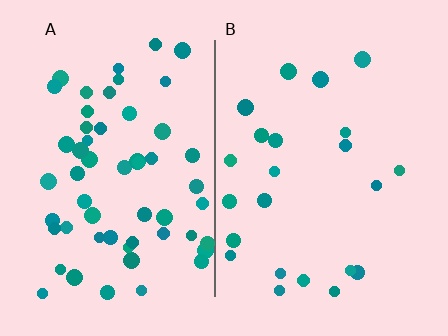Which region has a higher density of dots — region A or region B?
A (the left).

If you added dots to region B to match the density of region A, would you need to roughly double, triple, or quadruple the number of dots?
Approximately double.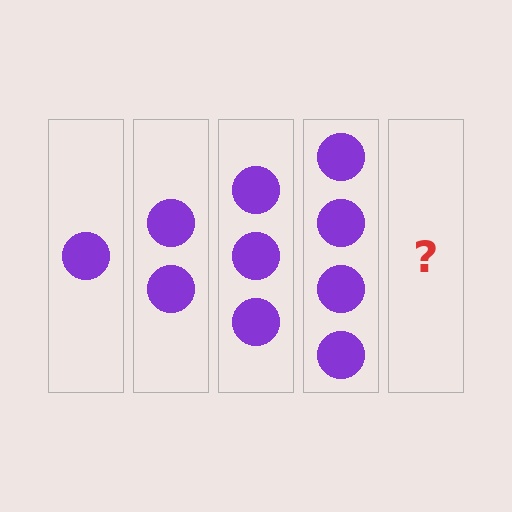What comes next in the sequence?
The next element should be 5 circles.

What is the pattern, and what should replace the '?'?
The pattern is that each step adds one more circle. The '?' should be 5 circles.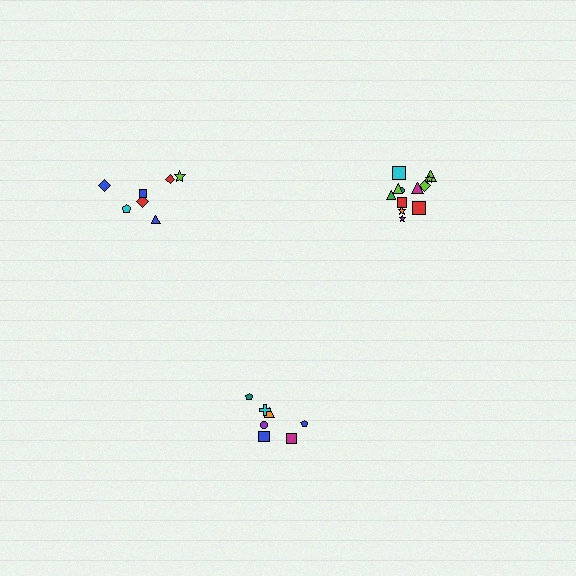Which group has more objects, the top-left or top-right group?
The top-right group.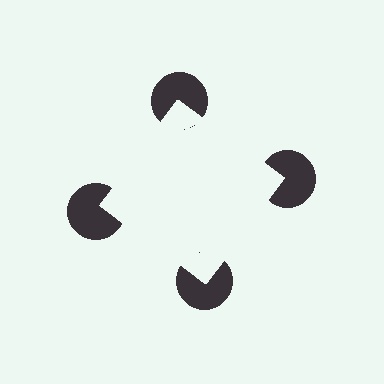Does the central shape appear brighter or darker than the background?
It typically appears slightly brighter than the background, even though no actual brightness change is drawn.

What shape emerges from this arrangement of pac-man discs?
An illusory square — its edges are inferred from the aligned wedge cuts in the pac-man discs, not physically drawn.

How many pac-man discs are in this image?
There are 4 — one at each vertex of the illusory square.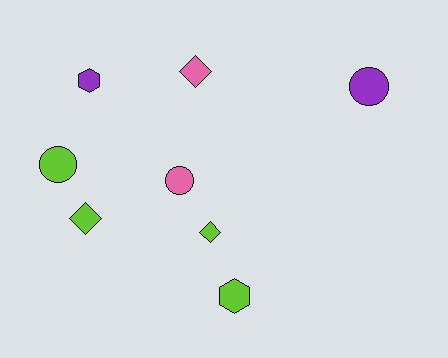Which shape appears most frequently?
Circle, with 3 objects.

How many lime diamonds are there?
There are 2 lime diamonds.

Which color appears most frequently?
Lime, with 4 objects.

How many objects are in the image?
There are 8 objects.